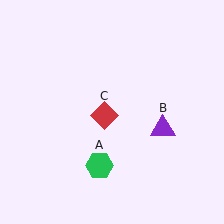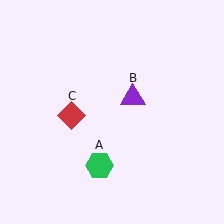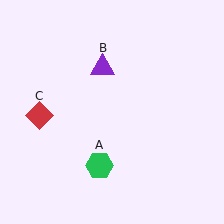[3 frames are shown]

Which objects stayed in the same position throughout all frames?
Green hexagon (object A) remained stationary.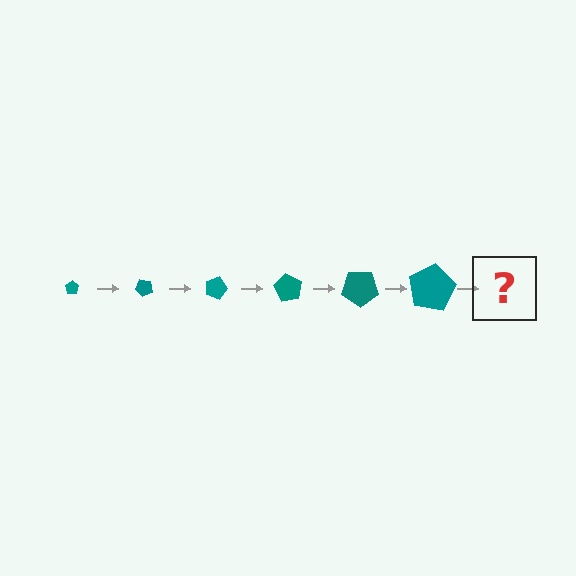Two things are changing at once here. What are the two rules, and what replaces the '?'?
The two rules are that the pentagon grows larger each step and it rotates 45 degrees each step. The '?' should be a pentagon, larger than the previous one and rotated 270 degrees from the start.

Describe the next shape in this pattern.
It should be a pentagon, larger than the previous one and rotated 270 degrees from the start.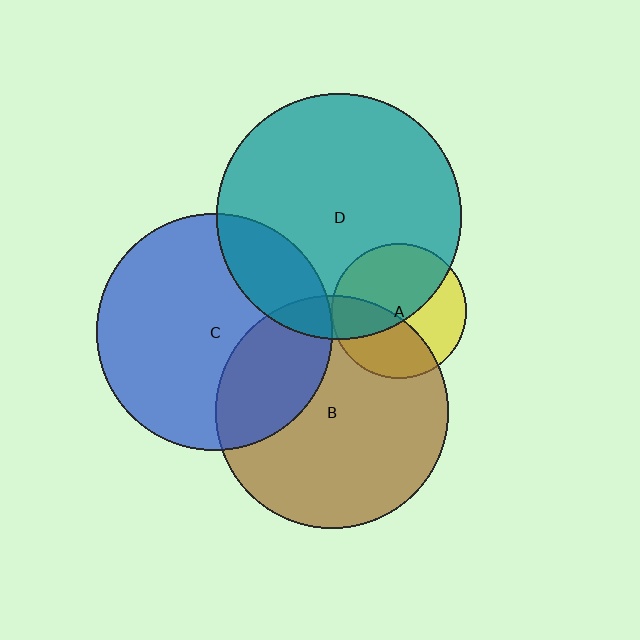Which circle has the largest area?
Circle D (teal).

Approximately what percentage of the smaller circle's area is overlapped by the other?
Approximately 40%.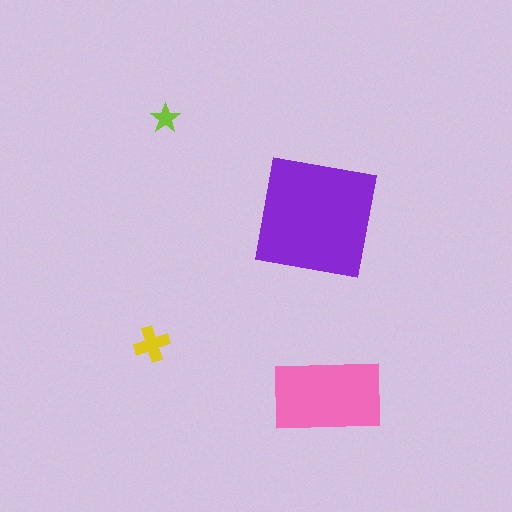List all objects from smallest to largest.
The lime star, the yellow cross, the pink rectangle, the purple square.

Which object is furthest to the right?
The pink rectangle is rightmost.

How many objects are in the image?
There are 4 objects in the image.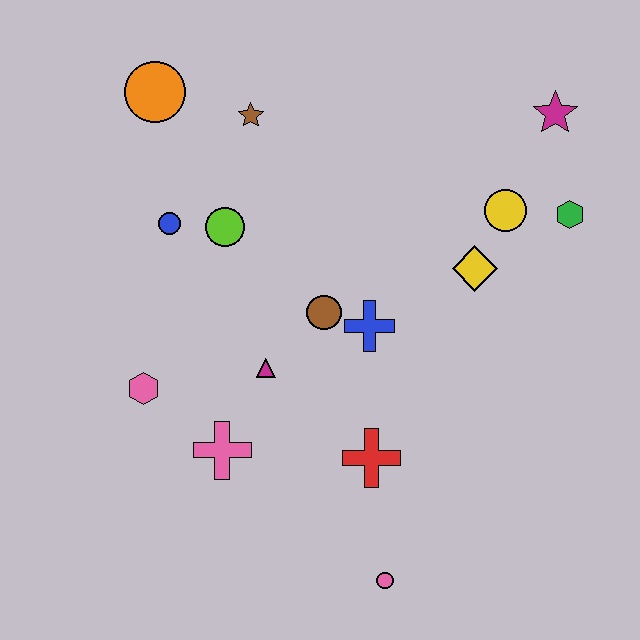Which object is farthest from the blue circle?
The pink circle is farthest from the blue circle.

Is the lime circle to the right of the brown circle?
No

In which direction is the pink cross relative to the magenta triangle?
The pink cross is below the magenta triangle.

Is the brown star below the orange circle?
Yes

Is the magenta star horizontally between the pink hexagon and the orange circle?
No